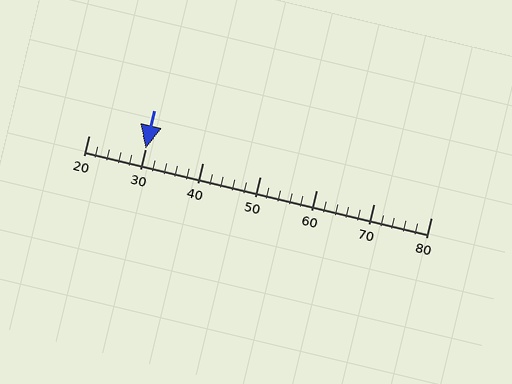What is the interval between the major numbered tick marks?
The major tick marks are spaced 10 units apart.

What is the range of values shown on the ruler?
The ruler shows values from 20 to 80.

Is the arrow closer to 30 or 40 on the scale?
The arrow is closer to 30.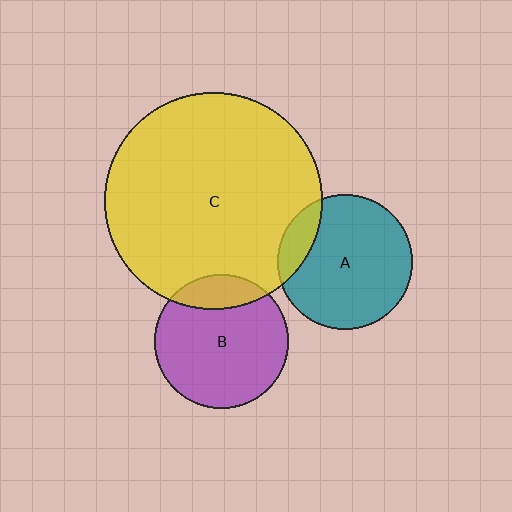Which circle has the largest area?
Circle C (yellow).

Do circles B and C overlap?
Yes.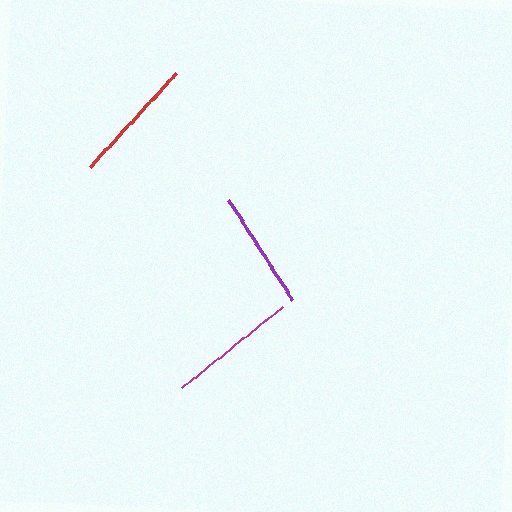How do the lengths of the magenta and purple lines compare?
The magenta and purple lines are approximately the same length.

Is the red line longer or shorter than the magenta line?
The magenta line is longer than the red line.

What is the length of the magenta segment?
The magenta segment is approximately 129 pixels long.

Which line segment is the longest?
The magenta line is the longest at approximately 129 pixels.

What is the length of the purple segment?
The purple segment is approximately 118 pixels long.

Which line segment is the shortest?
The purple line is the shortest at approximately 118 pixels.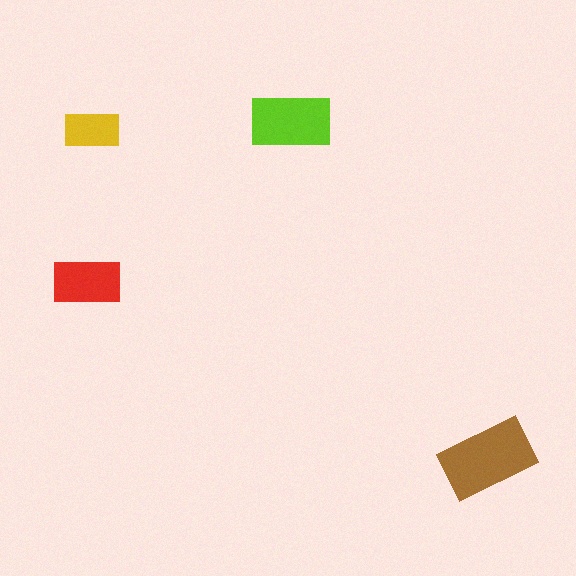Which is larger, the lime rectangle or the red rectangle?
The lime one.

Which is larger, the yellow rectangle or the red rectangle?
The red one.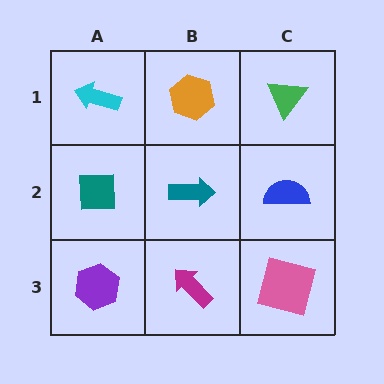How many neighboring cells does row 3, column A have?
2.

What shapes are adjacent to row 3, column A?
A teal square (row 2, column A), a magenta arrow (row 3, column B).